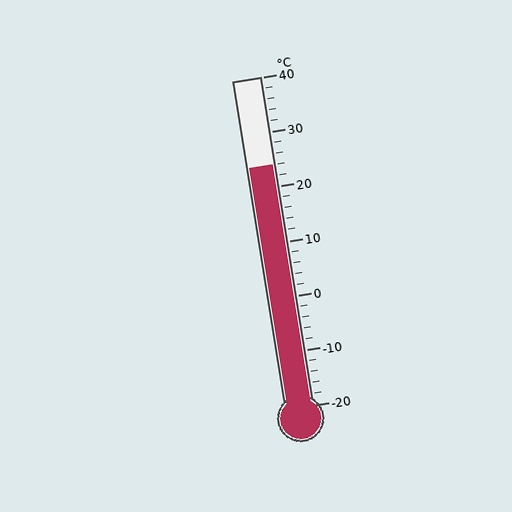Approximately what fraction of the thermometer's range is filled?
The thermometer is filled to approximately 75% of its range.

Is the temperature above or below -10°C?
The temperature is above -10°C.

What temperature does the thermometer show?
The thermometer shows approximately 24°C.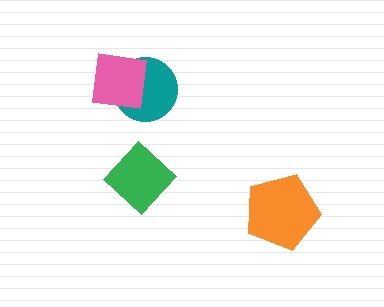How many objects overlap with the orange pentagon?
0 objects overlap with the orange pentagon.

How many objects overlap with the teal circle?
1 object overlaps with the teal circle.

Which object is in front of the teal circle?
The pink square is in front of the teal circle.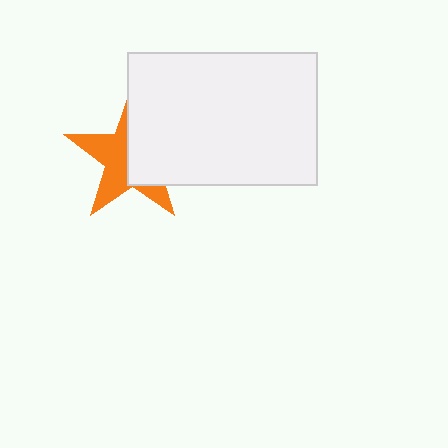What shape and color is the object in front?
The object in front is a white rectangle.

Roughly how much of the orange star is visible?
About half of it is visible (roughly 51%).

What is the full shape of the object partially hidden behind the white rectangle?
The partially hidden object is an orange star.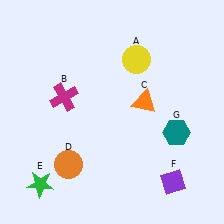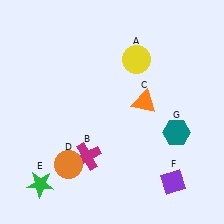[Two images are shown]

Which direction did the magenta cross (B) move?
The magenta cross (B) moved down.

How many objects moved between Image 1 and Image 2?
1 object moved between the two images.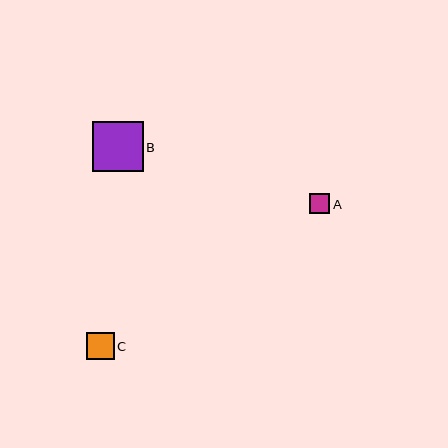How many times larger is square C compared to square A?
Square C is approximately 1.4 times the size of square A.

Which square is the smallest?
Square A is the smallest with a size of approximately 20 pixels.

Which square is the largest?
Square B is the largest with a size of approximately 50 pixels.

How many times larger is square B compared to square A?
Square B is approximately 2.5 times the size of square A.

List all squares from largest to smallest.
From largest to smallest: B, C, A.